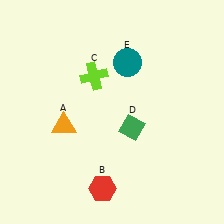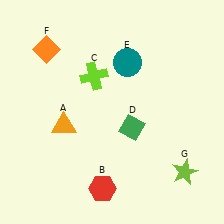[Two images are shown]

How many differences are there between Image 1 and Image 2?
There are 2 differences between the two images.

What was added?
An orange diamond (F), a lime star (G) were added in Image 2.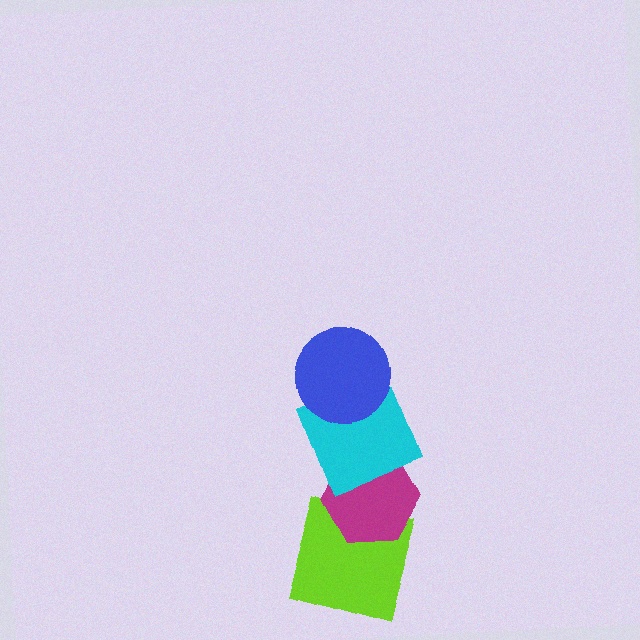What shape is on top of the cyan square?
The blue circle is on top of the cyan square.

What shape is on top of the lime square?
The magenta hexagon is on top of the lime square.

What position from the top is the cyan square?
The cyan square is 2nd from the top.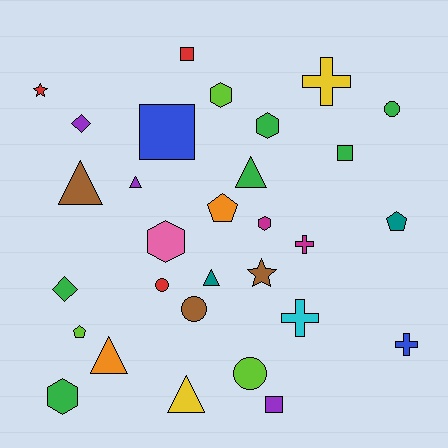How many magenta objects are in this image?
There are 2 magenta objects.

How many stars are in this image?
There are 2 stars.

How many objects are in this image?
There are 30 objects.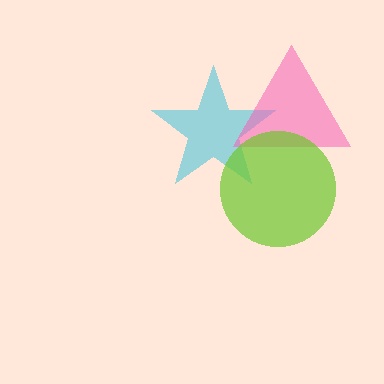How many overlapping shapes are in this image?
There are 3 overlapping shapes in the image.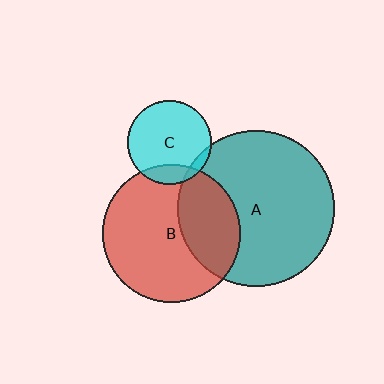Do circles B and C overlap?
Yes.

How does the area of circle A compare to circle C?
Approximately 3.4 times.